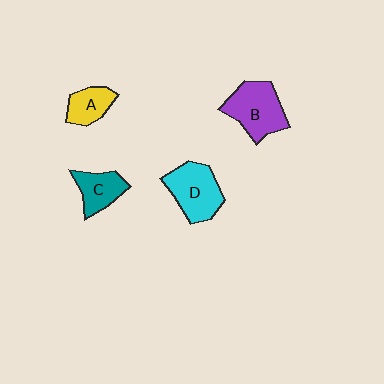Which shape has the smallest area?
Shape A (yellow).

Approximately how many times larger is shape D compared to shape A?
Approximately 1.7 times.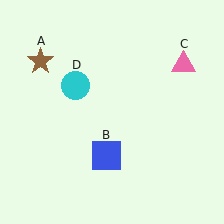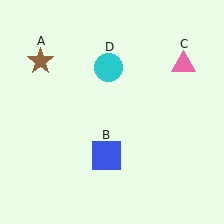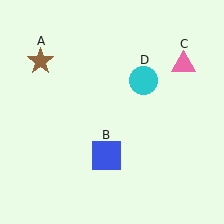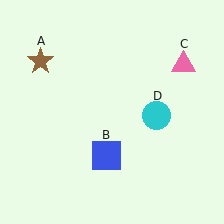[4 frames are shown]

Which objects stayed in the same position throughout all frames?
Brown star (object A) and blue square (object B) and pink triangle (object C) remained stationary.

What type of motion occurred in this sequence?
The cyan circle (object D) rotated clockwise around the center of the scene.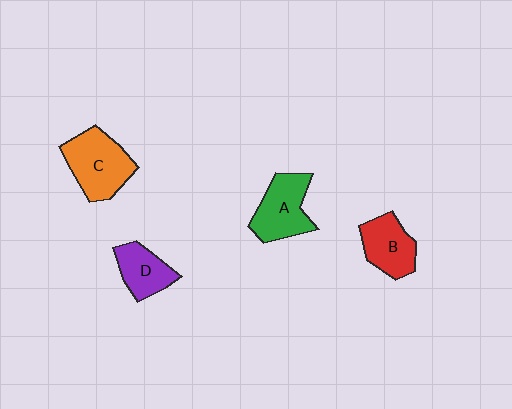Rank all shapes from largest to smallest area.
From largest to smallest: C (orange), A (green), B (red), D (purple).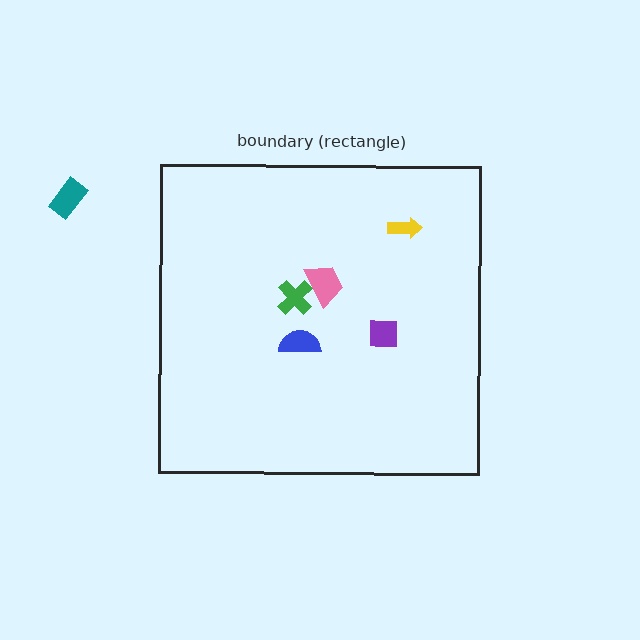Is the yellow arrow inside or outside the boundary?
Inside.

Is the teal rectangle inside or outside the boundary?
Outside.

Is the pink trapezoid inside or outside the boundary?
Inside.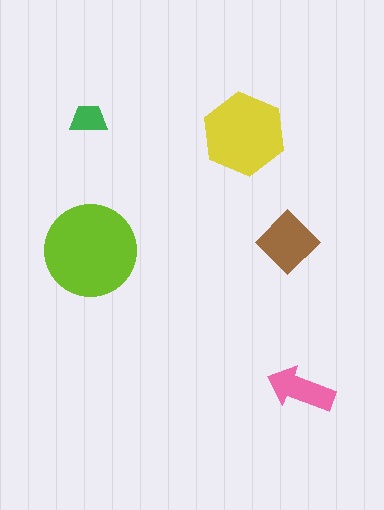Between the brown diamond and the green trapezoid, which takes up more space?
The brown diamond.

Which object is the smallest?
The green trapezoid.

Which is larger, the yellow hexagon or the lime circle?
The lime circle.